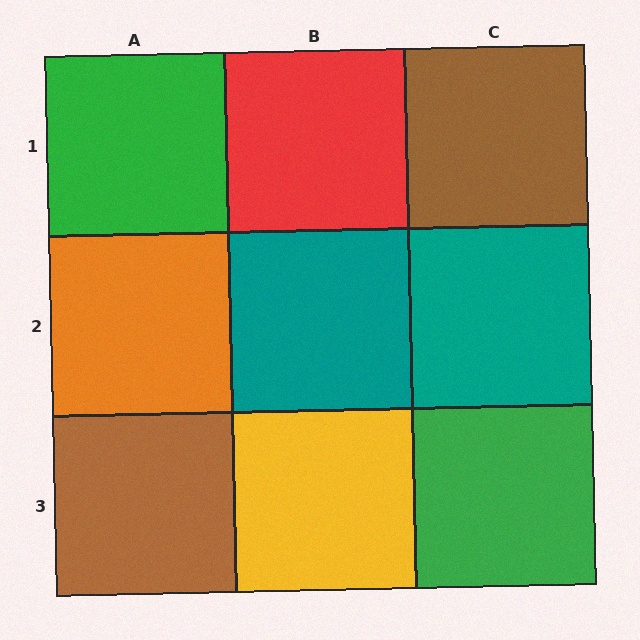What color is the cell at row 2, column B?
Teal.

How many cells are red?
1 cell is red.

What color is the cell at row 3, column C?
Green.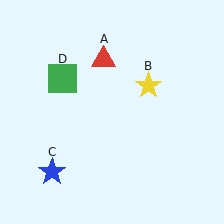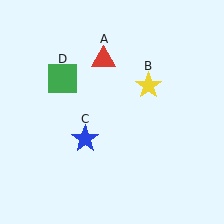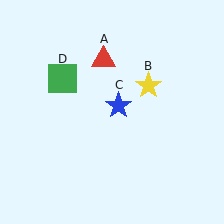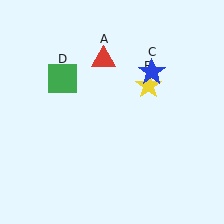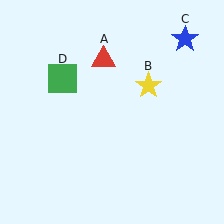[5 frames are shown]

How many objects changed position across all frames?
1 object changed position: blue star (object C).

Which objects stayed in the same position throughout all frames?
Red triangle (object A) and yellow star (object B) and green square (object D) remained stationary.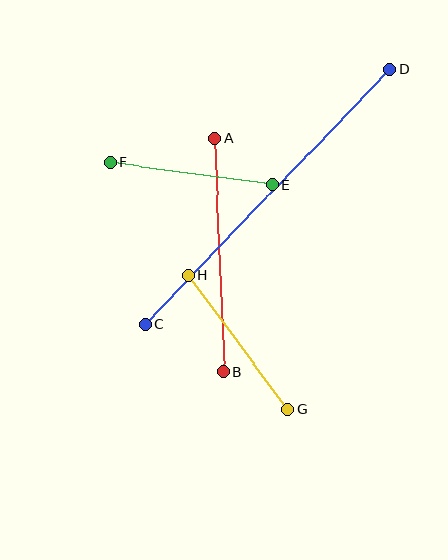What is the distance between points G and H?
The distance is approximately 168 pixels.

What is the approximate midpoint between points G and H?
The midpoint is at approximately (238, 342) pixels.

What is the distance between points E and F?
The distance is approximately 163 pixels.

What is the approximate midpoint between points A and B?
The midpoint is at approximately (219, 255) pixels.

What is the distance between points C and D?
The distance is approximately 353 pixels.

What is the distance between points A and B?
The distance is approximately 234 pixels.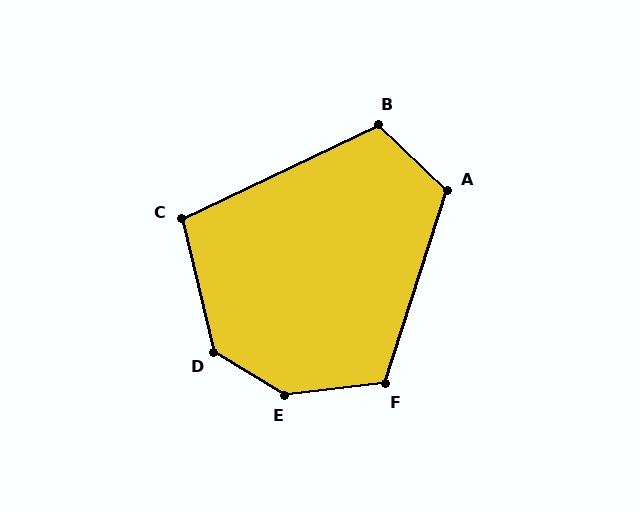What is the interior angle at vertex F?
Approximately 114 degrees (obtuse).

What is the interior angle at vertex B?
Approximately 111 degrees (obtuse).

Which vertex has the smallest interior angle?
C, at approximately 102 degrees.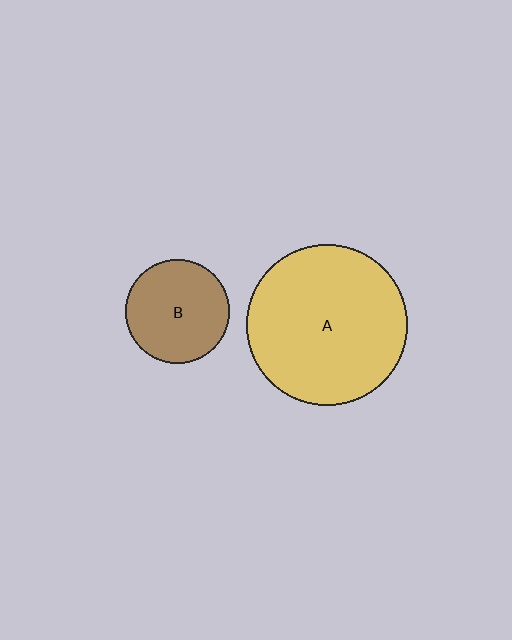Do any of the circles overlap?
No, none of the circles overlap.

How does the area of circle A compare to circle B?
Approximately 2.4 times.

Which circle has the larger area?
Circle A (yellow).